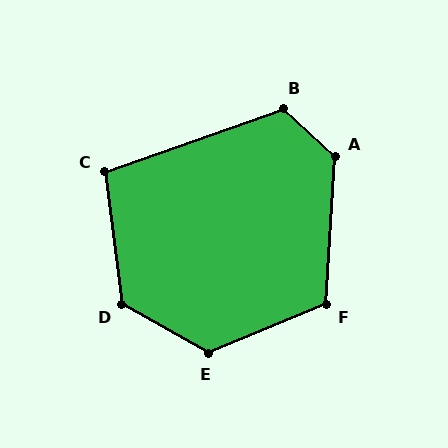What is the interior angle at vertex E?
Approximately 128 degrees (obtuse).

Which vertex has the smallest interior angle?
C, at approximately 102 degrees.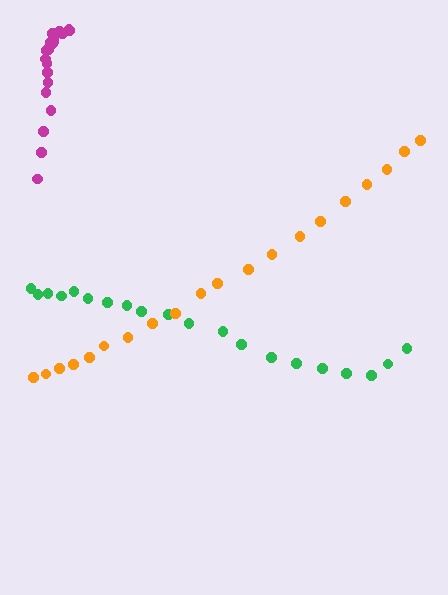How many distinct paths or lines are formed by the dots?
There are 3 distinct paths.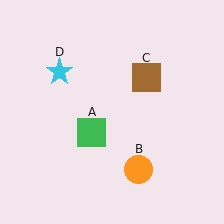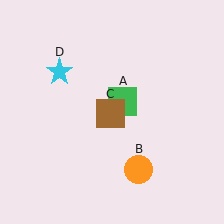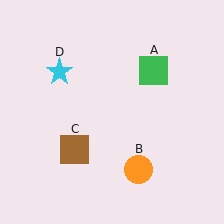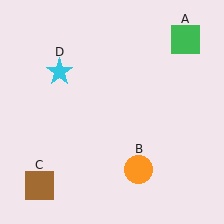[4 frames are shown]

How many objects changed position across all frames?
2 objects changed position: green square (object A), brown square (object C).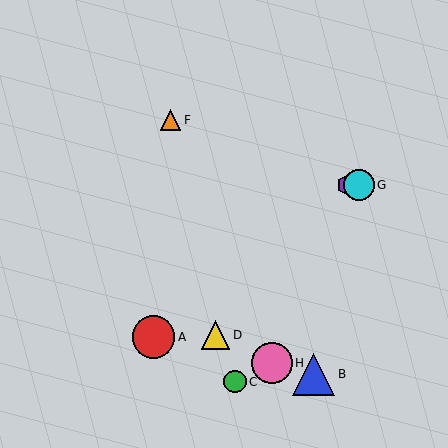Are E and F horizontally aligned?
No, E is at y≈185 and F is at y≈120.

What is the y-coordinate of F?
Object F is at y≈120.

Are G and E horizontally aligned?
Yes, both are at y≈185.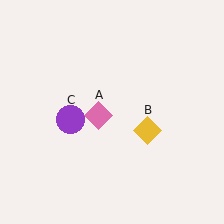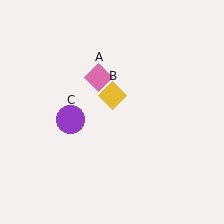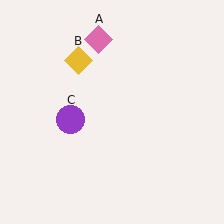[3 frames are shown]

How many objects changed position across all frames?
2 objects changed position: pink diamond (object A), yellow diamond (object B).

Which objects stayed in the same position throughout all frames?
Purple circle (object C) remained stationary.